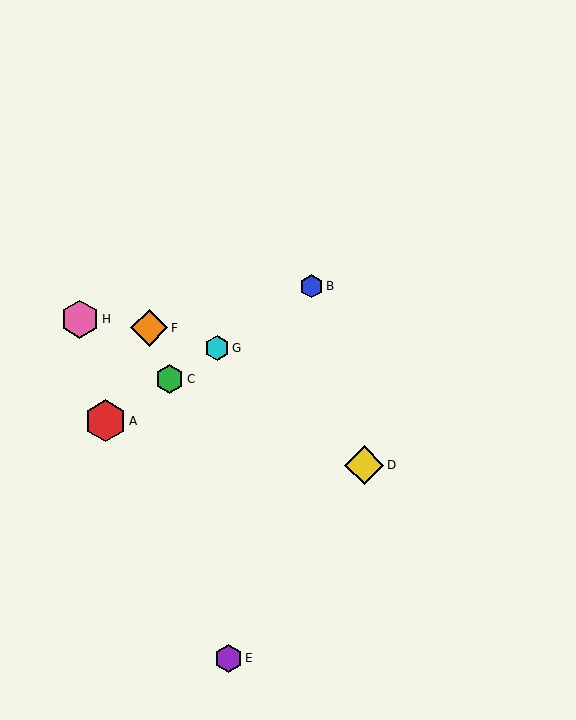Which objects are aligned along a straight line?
Objects A, B, C, G are aligned along a straight line.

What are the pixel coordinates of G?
Object G is at (217, 348).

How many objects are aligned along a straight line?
4 objects (A, B, C, G) are aligned along a straight line.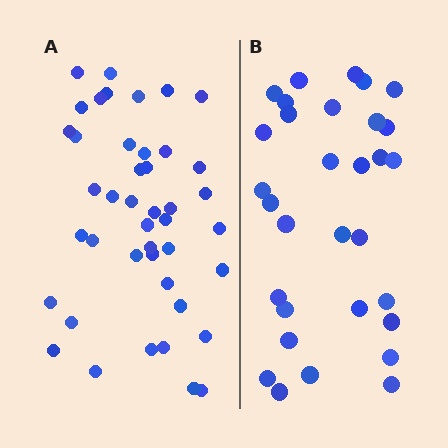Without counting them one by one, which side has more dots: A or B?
Region A (the left region) has more dots.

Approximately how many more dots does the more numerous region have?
Region A has roughly 12 or so more dots than region B.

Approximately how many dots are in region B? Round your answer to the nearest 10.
About 30 dots. (The exact count is 31, which rounds to 30.)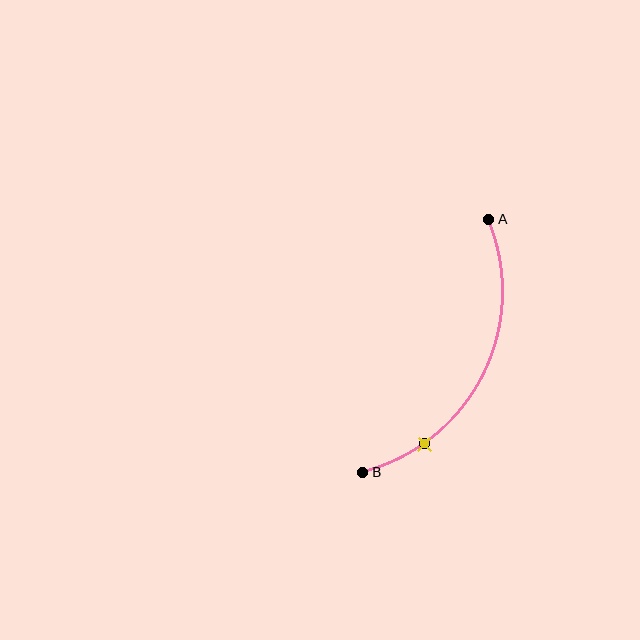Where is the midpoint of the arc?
The arc midpoint is the point on the curve farthest from the straight line joining A and B. It sits to the right of that line.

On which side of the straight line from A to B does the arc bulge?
The arc bulges to the right of the straight line connecting A and B.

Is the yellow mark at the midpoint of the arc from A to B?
No. The yellow mark lies on the arc but is closer to endpoint B. The arc midpoint would be at the point on the curve equidistant along the arc from both A and B.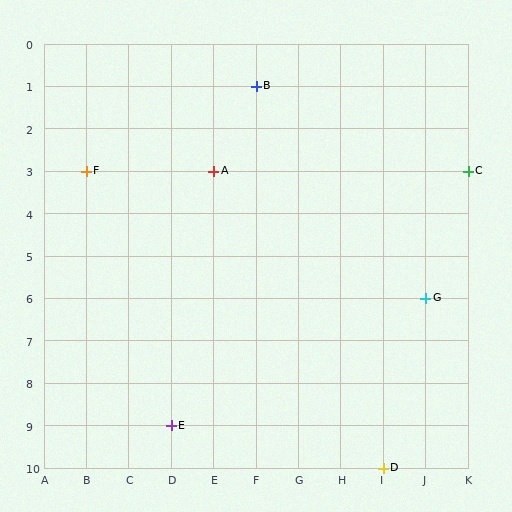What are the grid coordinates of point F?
Point F is at grid coordinates (B, 3).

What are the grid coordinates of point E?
Point E is at grid coordinates (D, 9).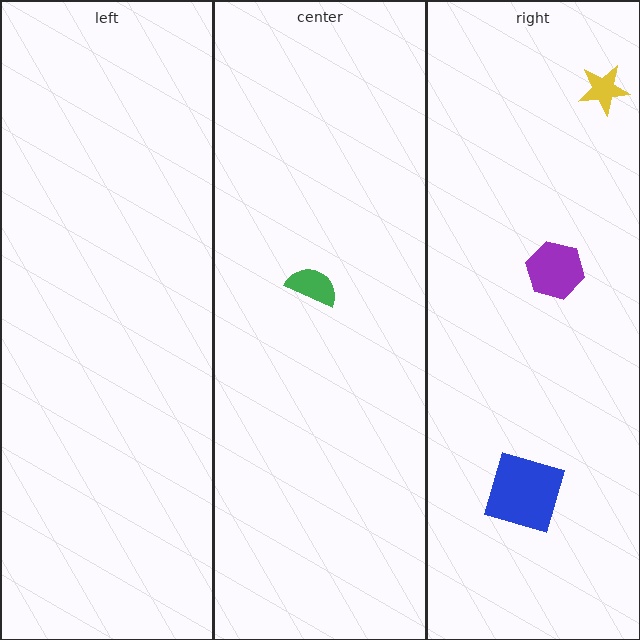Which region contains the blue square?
The right region.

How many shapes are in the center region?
1.